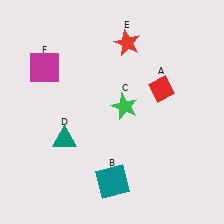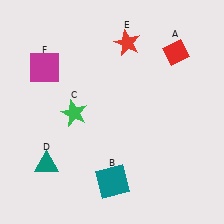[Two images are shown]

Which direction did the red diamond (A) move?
The red diamond (A) moved up.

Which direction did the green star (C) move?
The green star (C) moved left.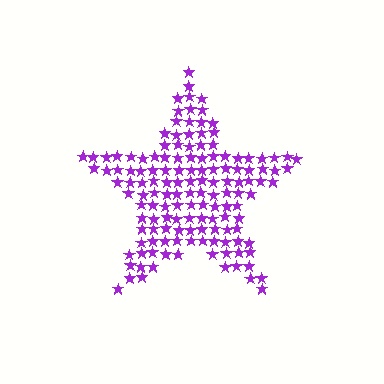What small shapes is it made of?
It is made of small stars.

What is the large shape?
The large shape is a star.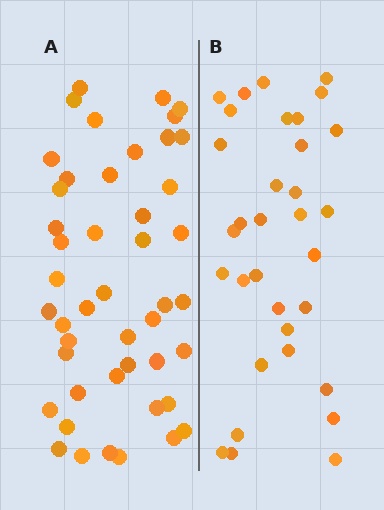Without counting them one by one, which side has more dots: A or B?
Region A (the left region) has more dots.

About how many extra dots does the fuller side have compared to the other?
Region A has approximately 15 more dots than region B.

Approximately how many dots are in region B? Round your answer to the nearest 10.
About 30 dots. (The exact count is 33, which rounds to 30.)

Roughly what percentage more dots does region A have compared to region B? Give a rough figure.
About 40% more.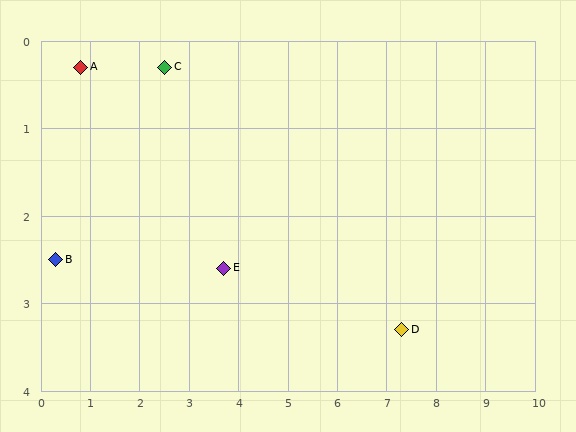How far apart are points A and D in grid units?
Points A and D are about 7.2 grid units apart.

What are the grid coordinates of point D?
Point D is at approximately (7.3, 3.3).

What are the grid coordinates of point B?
Point B is at approximately (0.3, 2.5).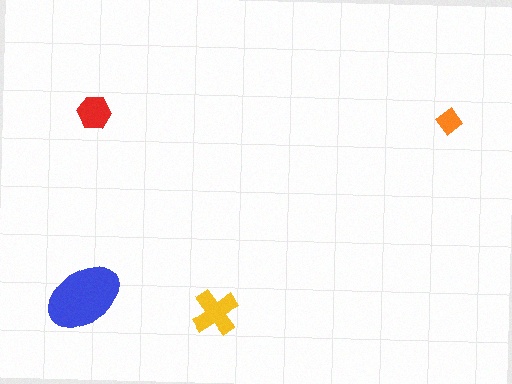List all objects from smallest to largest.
The orange diamond, the red hexagon, the yellow cross, the blue ellipse.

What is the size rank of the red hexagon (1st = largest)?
3rd.